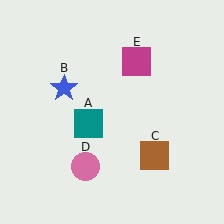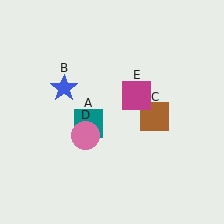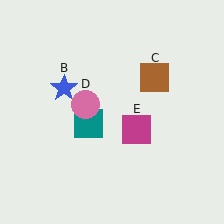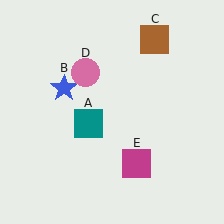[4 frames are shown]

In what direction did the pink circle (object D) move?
The pink circle (object D) moved up.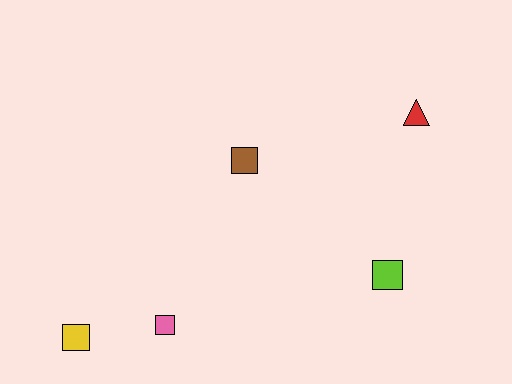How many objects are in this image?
There are 5 objects.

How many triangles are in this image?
There is 1 triangle.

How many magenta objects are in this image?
There are no magenta objects.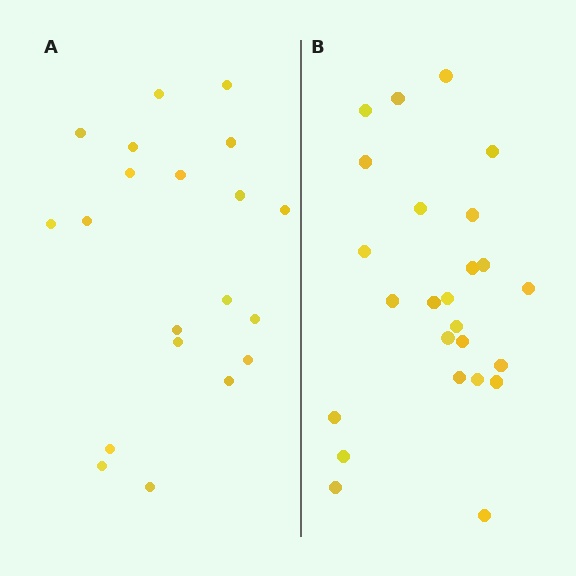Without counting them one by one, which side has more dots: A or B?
Region B (the right region) has more dots.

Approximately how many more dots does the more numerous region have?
Region B has about 5 more dots than region A.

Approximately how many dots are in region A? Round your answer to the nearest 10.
About 20 dots.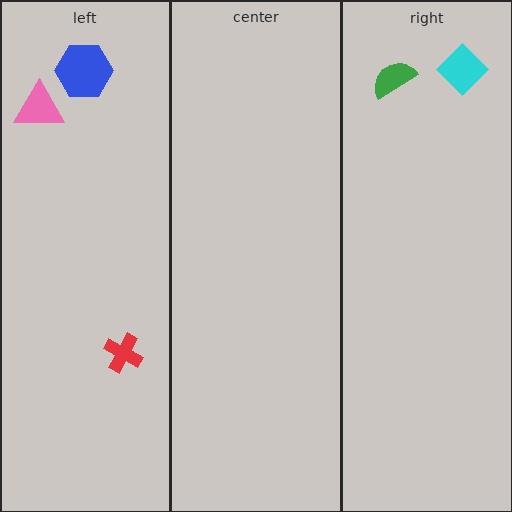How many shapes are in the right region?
2.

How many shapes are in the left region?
3.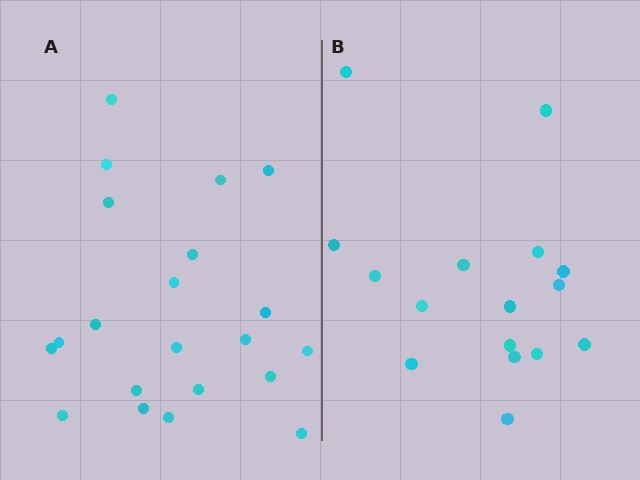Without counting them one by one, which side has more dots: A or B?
Region A (the left region) has more dots.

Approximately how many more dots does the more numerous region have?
Region A has about 5 more dots than region B.